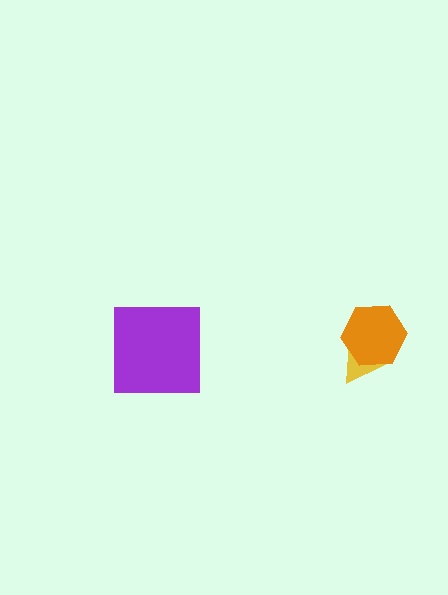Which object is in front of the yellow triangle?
The orange hexagon is in front of the yellow triangle.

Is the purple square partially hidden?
No, no other shape covers it.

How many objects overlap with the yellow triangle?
1 object overlaps with the yellow triangle.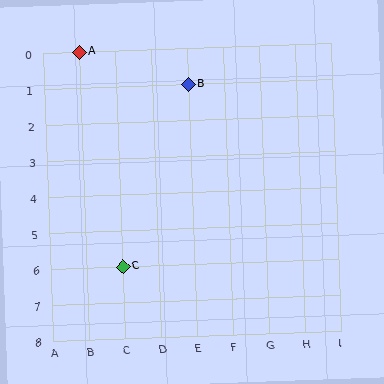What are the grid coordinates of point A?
Point A is at grid coordinates (B, 0).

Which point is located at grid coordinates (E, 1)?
Point B is at (E, 1).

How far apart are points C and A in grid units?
Points C and A are 1 column and 6 rows apart (about 6.1 grid units diagonally).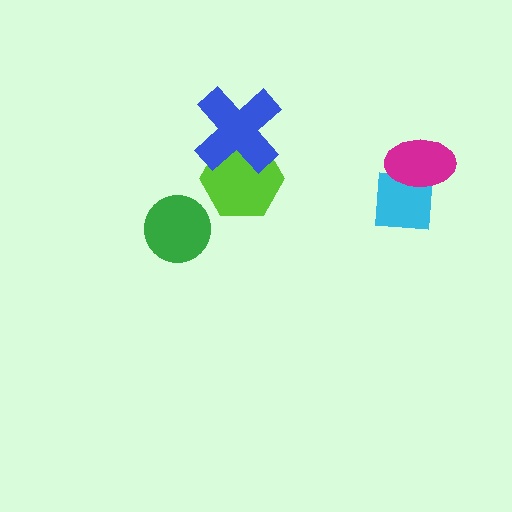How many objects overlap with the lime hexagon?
1 object overlaps with the lime hexagon.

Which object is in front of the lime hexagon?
The blue cross is in front of the lime hexagon.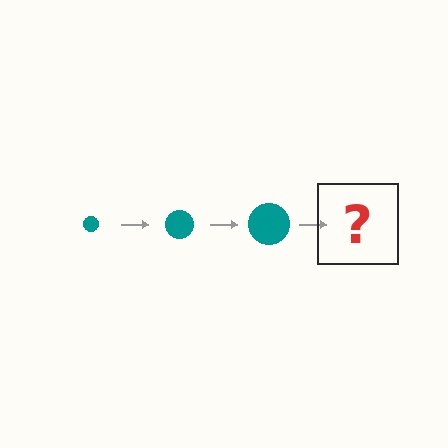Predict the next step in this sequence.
The next step is a teal circle, larger than the previous one.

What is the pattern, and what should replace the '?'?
The pattern is that the circle gets progressively larger each step. The '?' should be a teal circle, larger than the previous one.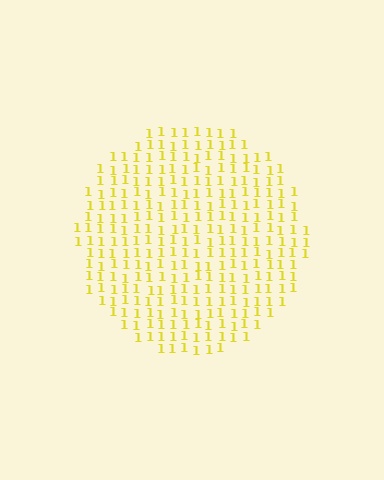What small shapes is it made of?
It is made of small digit 1's.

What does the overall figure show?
The overall figure shows a circle.